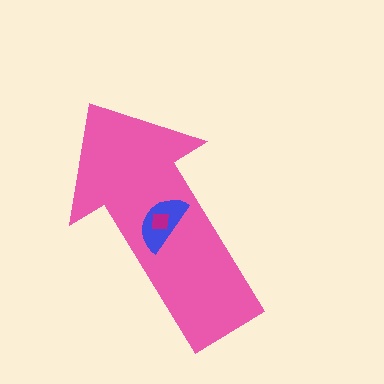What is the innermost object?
The magenta square.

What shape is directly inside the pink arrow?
The blue semicircle.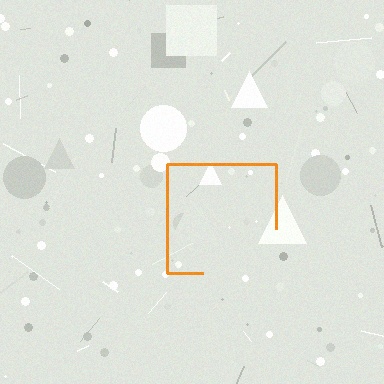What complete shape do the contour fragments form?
The contour fragments form a square.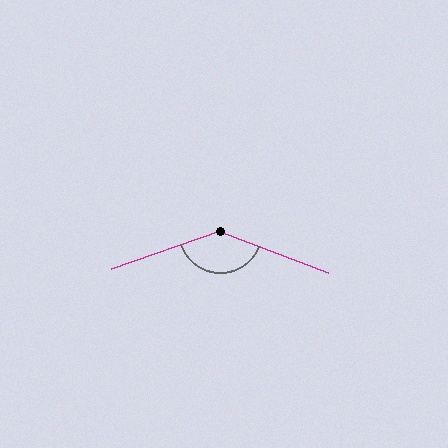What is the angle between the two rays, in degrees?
Approximately 140 degrees.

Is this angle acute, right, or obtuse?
It is obtuse.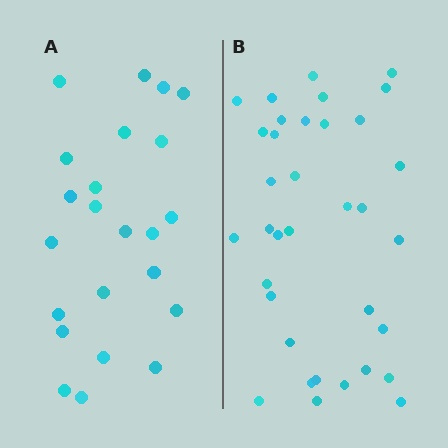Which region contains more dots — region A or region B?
Region B (the right region) has more dots.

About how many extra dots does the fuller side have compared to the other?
Region B has roughly 12 or so more dots than region A.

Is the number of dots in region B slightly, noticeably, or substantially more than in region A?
Region B has substantially more. The ratio is roughly 1.5 to 1.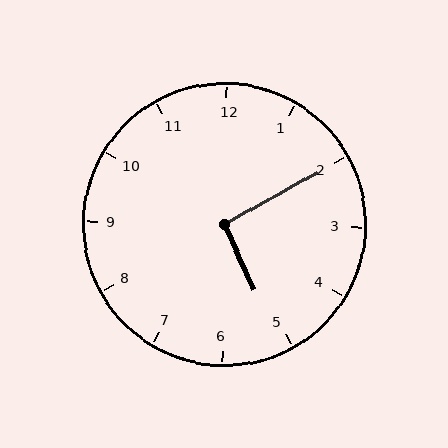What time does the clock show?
5:10.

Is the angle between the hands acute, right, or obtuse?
It is right.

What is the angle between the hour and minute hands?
Approximately 95 degrees.